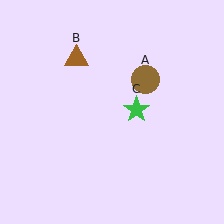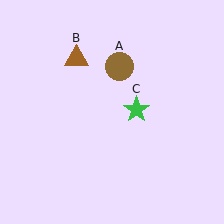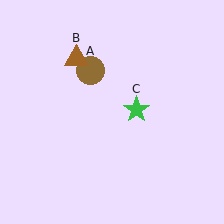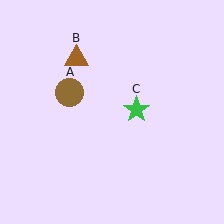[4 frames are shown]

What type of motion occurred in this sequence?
The brown circle (object A) rotated counterclockwise around the center of the scene.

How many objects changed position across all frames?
1 object changed position: brown circle (object A).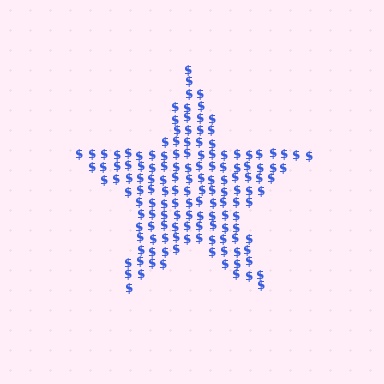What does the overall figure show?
The overall figure shows a star.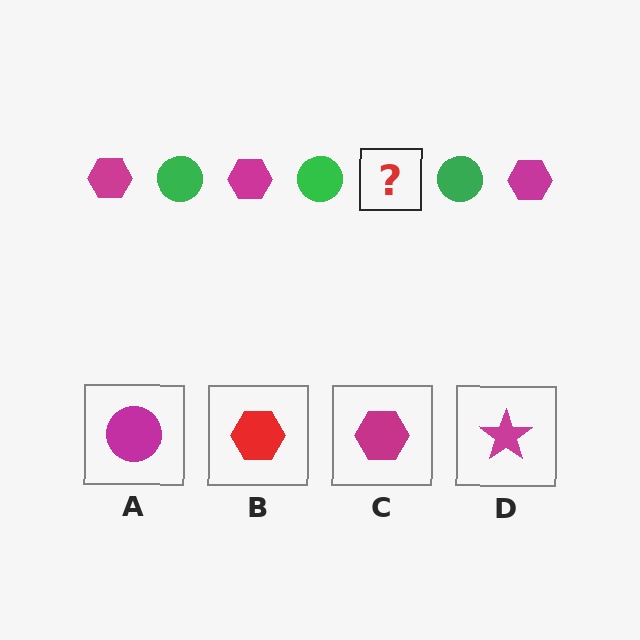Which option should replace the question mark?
Option C.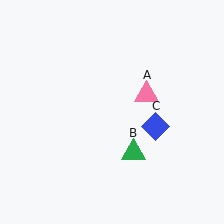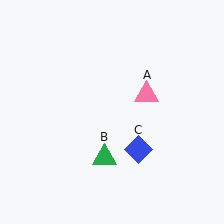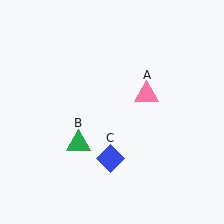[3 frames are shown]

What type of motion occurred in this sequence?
The green triangle (object B), blue diamond (object C) rotated clockwise around the center of the scene.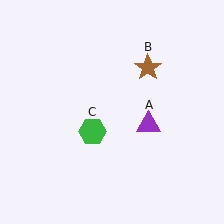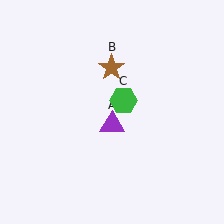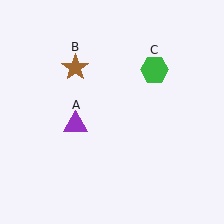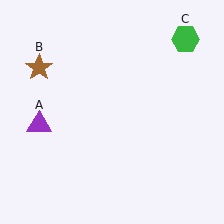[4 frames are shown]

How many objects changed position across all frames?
3 objects changed position: purple triangle (object A), brown star (object B), green hexagon (object C).